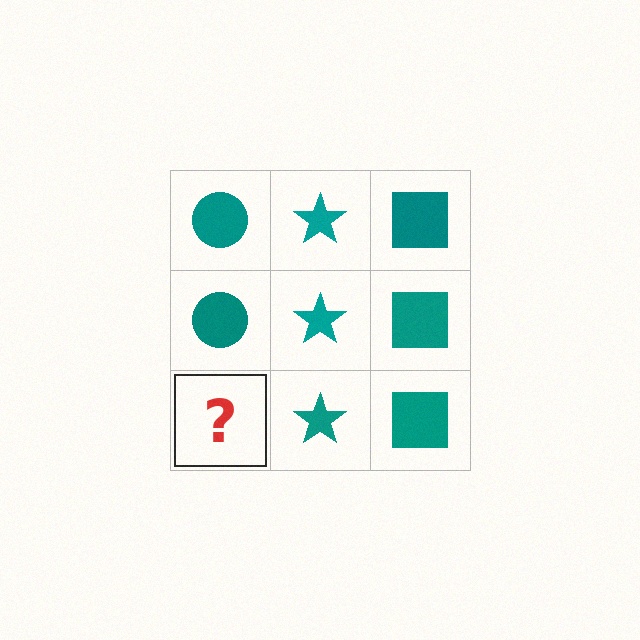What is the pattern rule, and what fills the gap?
The rule is that each column has a consistent shape. The gap should be filled with a teal circle.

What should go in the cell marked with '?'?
The missing cell should contain a teal circle.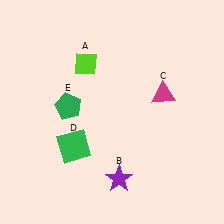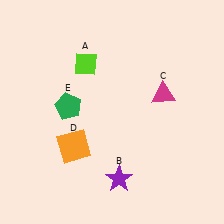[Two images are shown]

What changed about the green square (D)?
In Image 1, D is green. In Image 2, it changed to orange.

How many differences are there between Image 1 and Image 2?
There is 1 difference between the two images.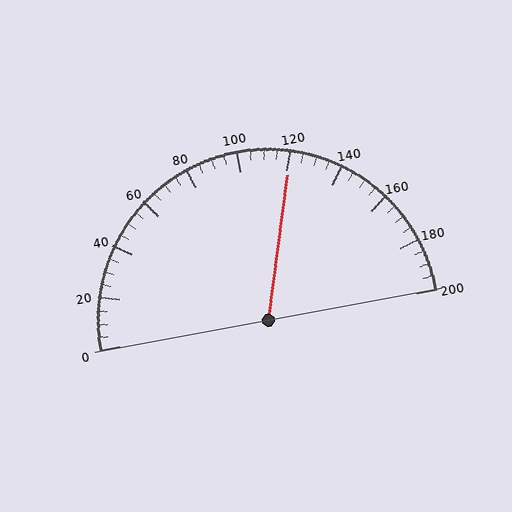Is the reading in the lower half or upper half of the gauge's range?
The reading is in the upper half of the range (0 to 200).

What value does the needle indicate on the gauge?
The needle indicates approximately 120.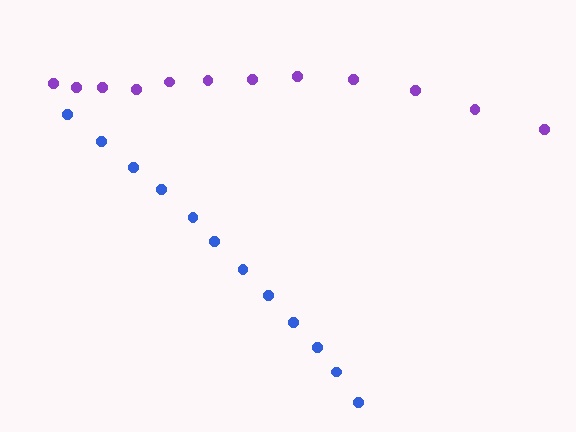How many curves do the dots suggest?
There are 2 distinct paths.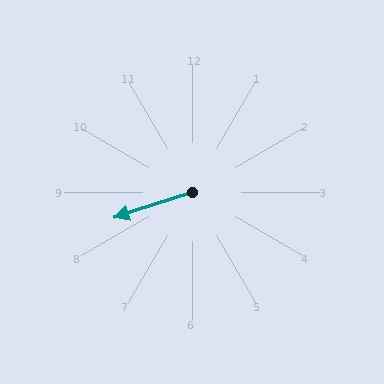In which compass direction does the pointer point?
West.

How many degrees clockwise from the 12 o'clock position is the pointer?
Approximately 252 degrees.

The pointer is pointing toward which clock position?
Roughly 8 o'clock.